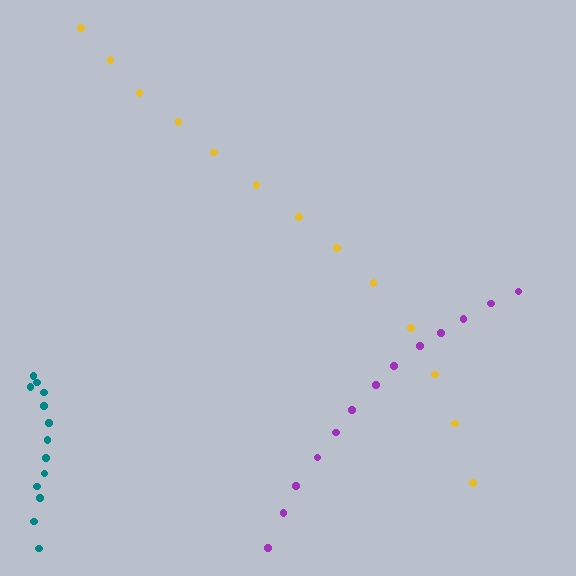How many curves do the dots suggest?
There are 3 distinct paths.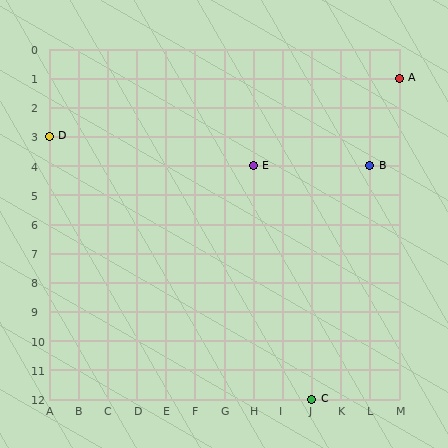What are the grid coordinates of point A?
Point A is at grid coordinates (M, 1).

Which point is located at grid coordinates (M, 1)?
Point A is at (M, 1).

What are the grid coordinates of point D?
Point D is at grid coordinates (A, 3).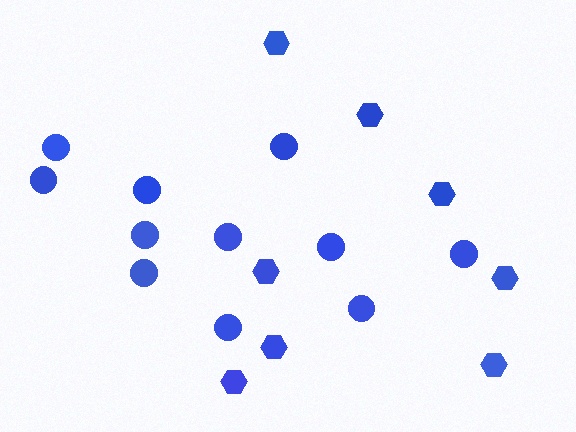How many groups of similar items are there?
There are 2 groups: one group of circles (11) and one group of hexagons (8).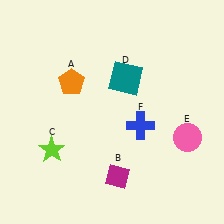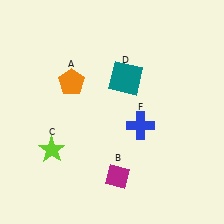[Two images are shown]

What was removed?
The pink circle (E) was removed in Image 2.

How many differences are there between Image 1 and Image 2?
There is 1 difference between the two images.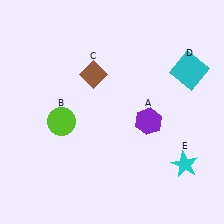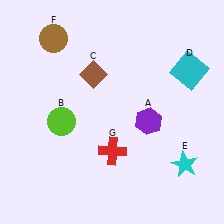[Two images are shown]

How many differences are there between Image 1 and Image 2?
There are 2 differences between the two images.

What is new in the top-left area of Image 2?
A brown circle (F) was added in the top-left area of Image 2.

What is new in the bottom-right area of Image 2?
A red cross (G) was added in the bottom-right area of Image 2.